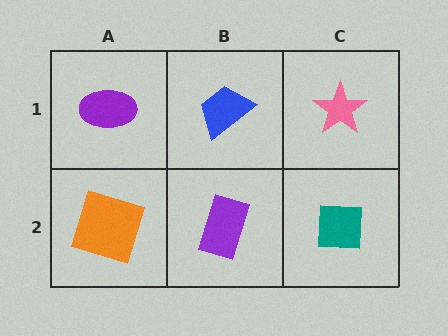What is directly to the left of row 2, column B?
An orange square.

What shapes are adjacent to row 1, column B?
A purple rectangle (row 2, column B), a purple ellipse (row 1, column A), a pink star (row 1, column C).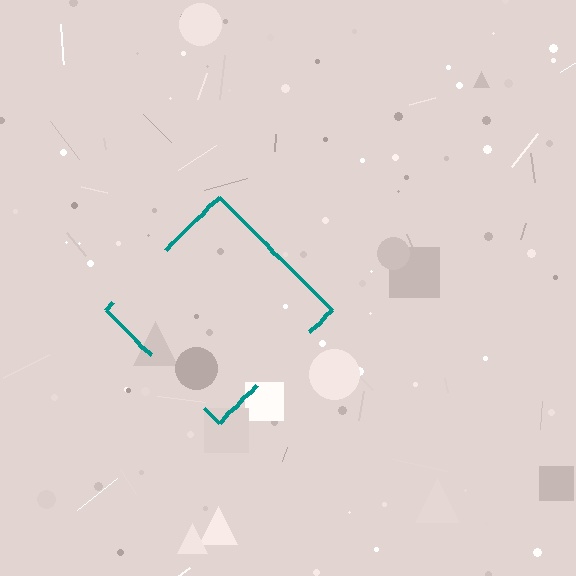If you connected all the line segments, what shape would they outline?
They would outline a diamond.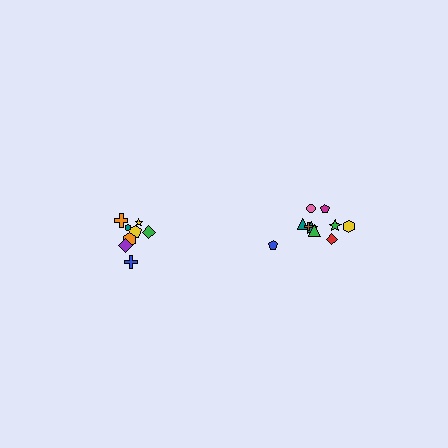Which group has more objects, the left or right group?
The right group.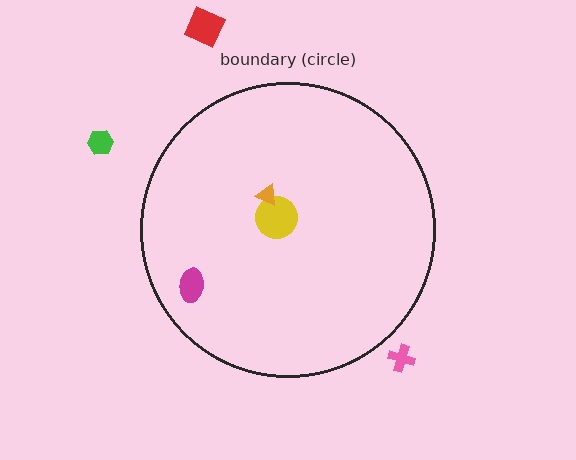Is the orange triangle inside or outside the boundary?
Inside.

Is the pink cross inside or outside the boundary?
Outside.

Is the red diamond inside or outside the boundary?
Outside.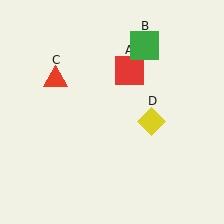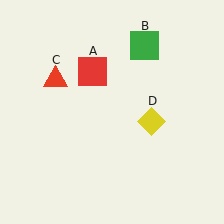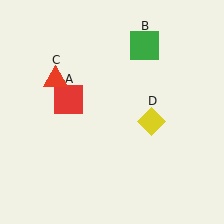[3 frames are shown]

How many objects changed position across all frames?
1 object changed position: red square (object A).